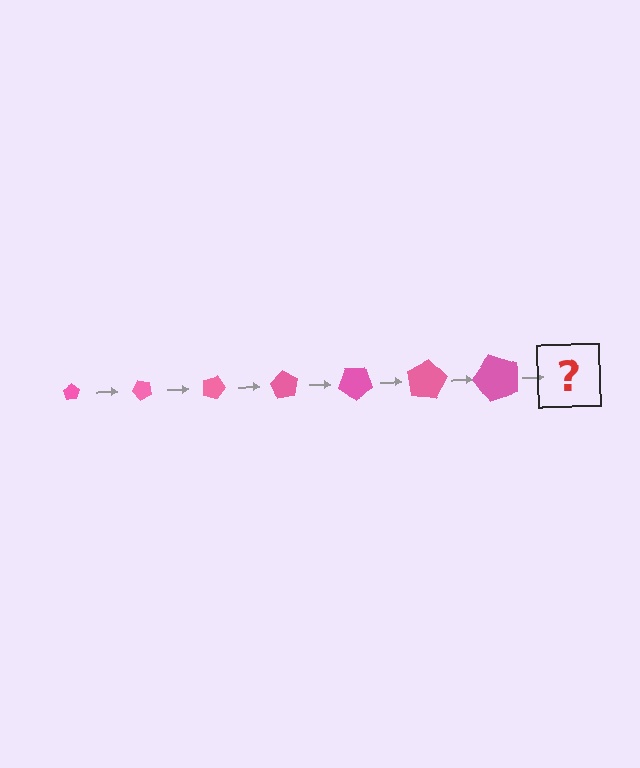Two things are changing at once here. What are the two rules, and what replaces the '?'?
The two rules are that the pentagon grows larger each step and it rotates 45 degrees each step. The '?' should be a pentagon, larger than the previous one and rotated 315 degrees from the start.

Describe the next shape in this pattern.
It should be a pentagon, larger than the previous one and rotated 315 degrees from the start.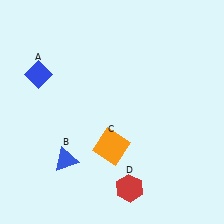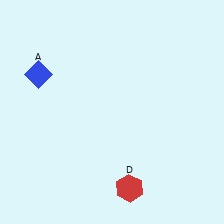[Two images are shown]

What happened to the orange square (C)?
The orange square (C) was removed in Image 2. It was in the bottom-left area of Image 1.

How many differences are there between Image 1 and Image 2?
There are 2 differences between the two images.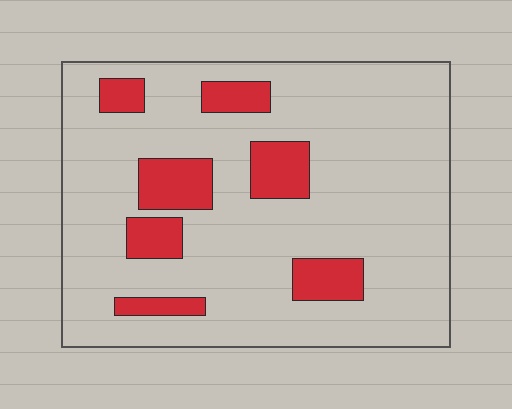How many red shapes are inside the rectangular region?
7.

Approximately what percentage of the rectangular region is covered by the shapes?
Approximately 15%.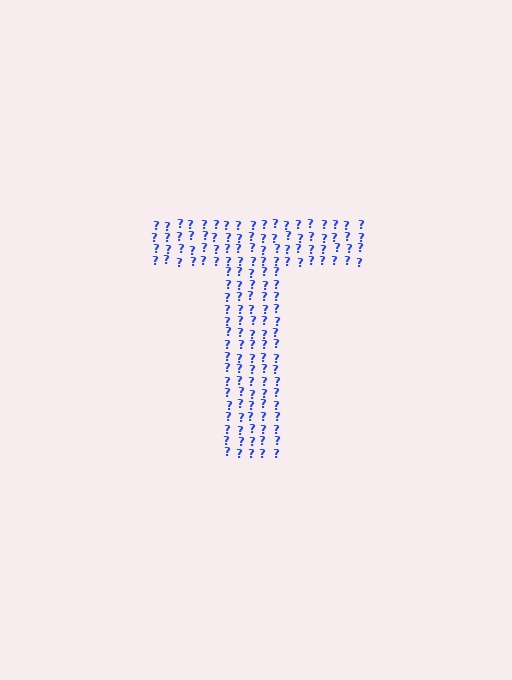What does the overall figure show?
The overall figure shows the letter T.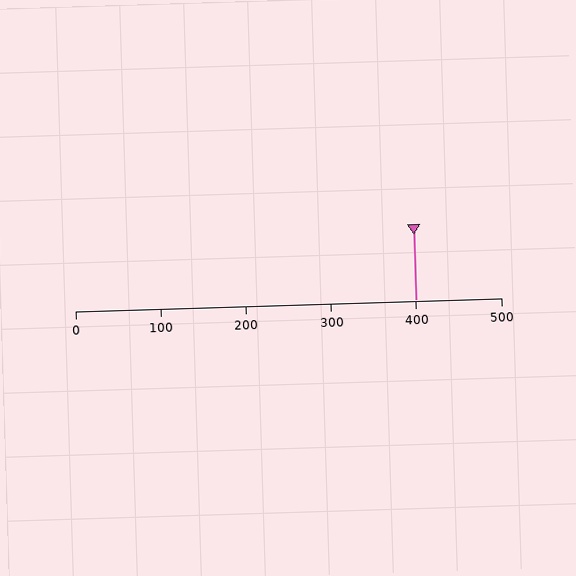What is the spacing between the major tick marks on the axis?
The major ticks are spaced 100 apart.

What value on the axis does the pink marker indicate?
The marker indicates approximately 400.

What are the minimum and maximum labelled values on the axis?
The axis runs from 0 to 500.